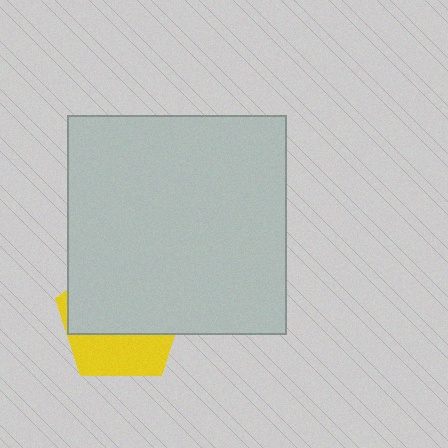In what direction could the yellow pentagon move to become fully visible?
The yellow pentagon could move down. That would shift it out from behind the light gray square entirely.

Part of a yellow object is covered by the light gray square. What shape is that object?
It is a pentagon.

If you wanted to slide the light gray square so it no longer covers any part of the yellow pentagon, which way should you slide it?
Slide it up — that is the most direct way to separate the two shapes.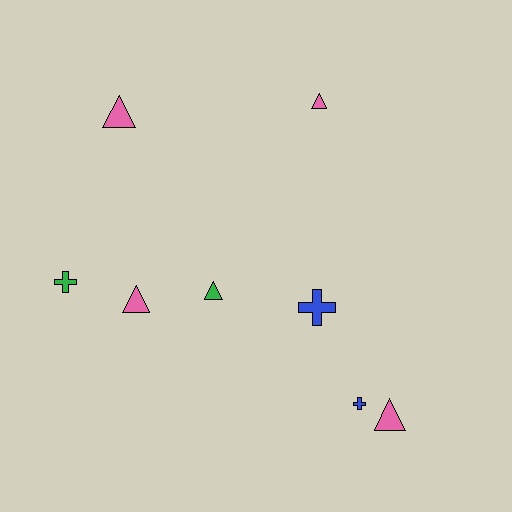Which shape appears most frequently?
Triangle, with 5 objects.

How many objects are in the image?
There are 8 objects.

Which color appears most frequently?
Pink, with 4 objects.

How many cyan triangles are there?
There are no cyan triangles.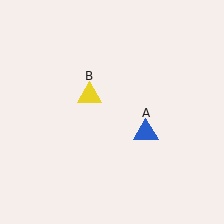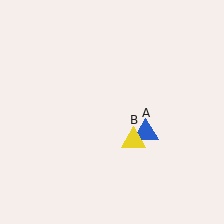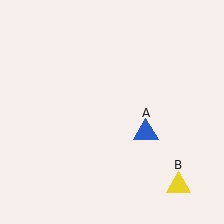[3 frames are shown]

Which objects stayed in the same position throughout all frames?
Blue triangle (object A) remained stationary.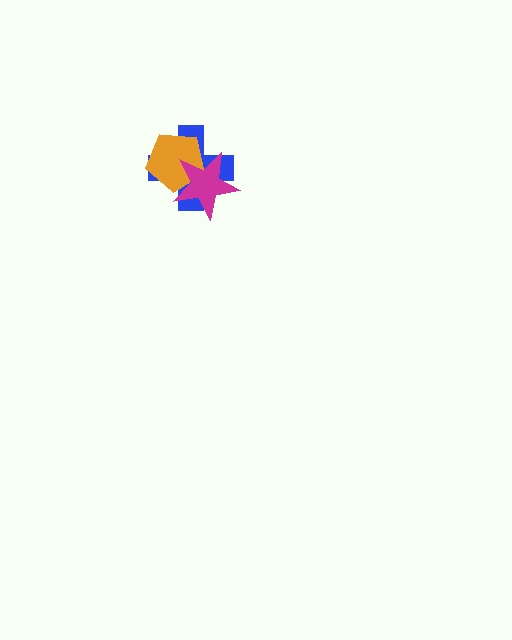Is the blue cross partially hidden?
Yes, it is partially covered by another shape.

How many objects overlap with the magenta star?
2 objects overlap with the magenta star.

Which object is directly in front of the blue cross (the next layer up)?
The orange pentagon is directly in front of the blue cross.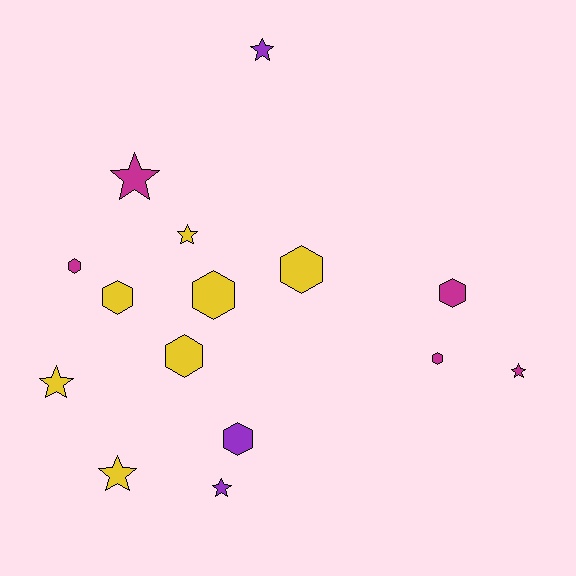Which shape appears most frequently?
Hexagon, with 8 objects.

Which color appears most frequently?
Yellow, with 7 objects.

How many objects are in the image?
There are 15 objects.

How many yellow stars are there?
There are 3 yellow stars.